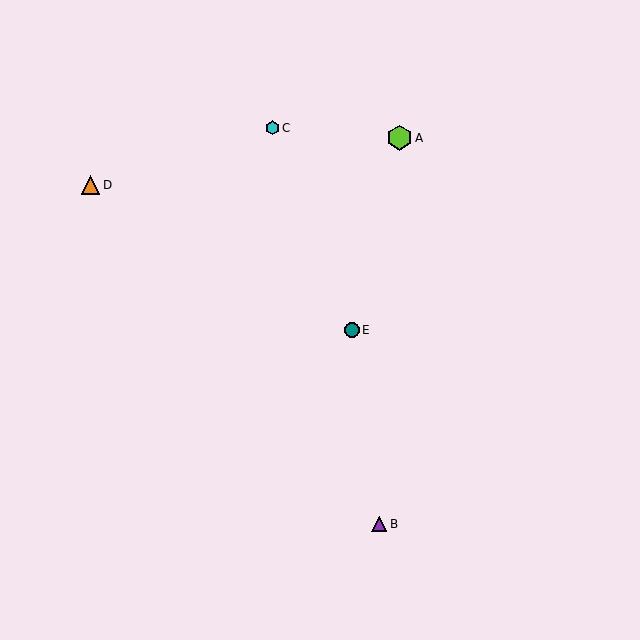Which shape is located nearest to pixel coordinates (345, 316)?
The teal circle (labeled E) at (352, 330) is nearest to that location.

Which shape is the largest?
The lime hexagon (labeled A) is the largest.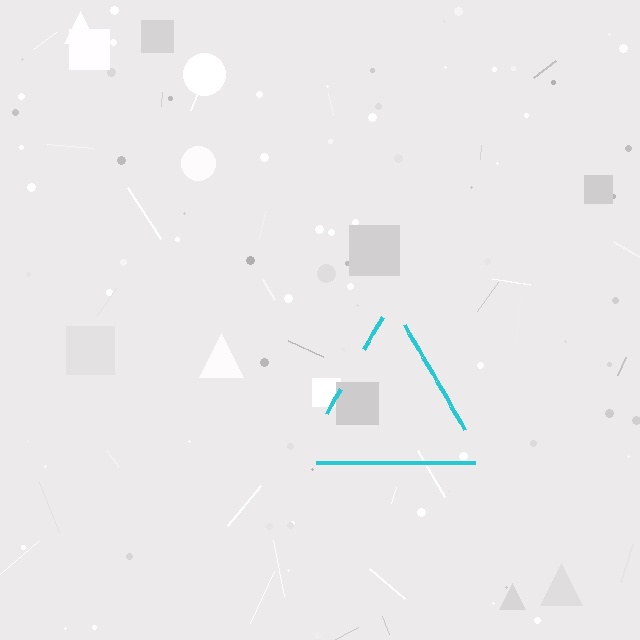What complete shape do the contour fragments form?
The contour fragments form a triangle.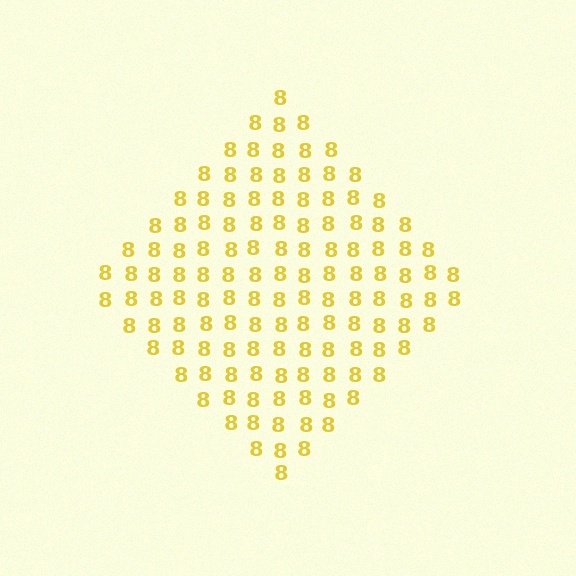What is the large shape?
The large shape is a diamond.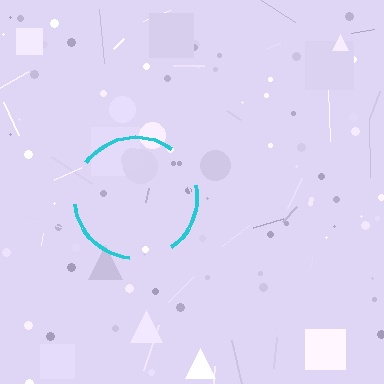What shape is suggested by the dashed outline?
The dashed outline suggests a circle.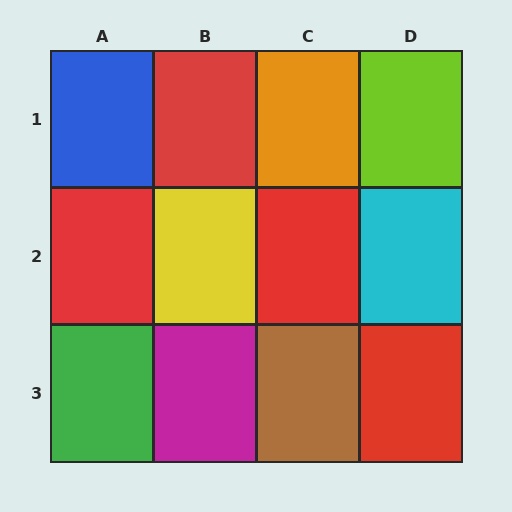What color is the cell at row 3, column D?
Red.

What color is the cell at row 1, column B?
Red.